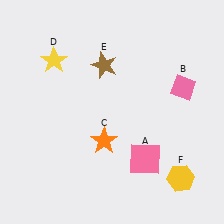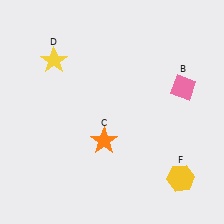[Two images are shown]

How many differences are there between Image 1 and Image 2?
There are 2 differences between the two images.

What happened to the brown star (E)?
The brown star (E) was removed in Image 2. It was in the top-left area of Image 1.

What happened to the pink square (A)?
The pink square (A) was removed in Image 2. It was in the bottom-right area of Image 1.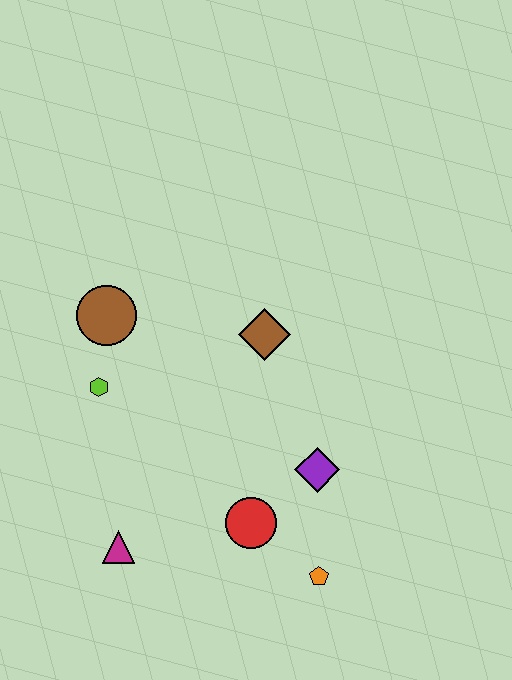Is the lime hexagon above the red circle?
Yes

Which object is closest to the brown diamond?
The purple diamond is closest to the brown diamond.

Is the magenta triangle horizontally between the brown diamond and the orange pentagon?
No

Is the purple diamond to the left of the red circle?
No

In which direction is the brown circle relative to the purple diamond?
The brown circle is to the left of the purple diamond.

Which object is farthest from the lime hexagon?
The orange pentagon is farthest from the lime hexagon.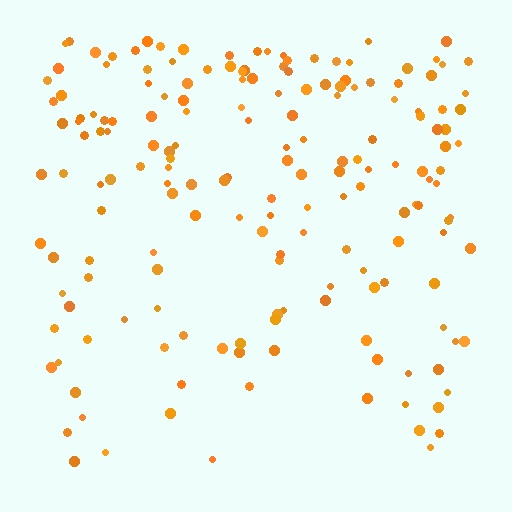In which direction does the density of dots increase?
From bottom to top, with the top side densest.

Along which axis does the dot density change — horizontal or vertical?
Vertical.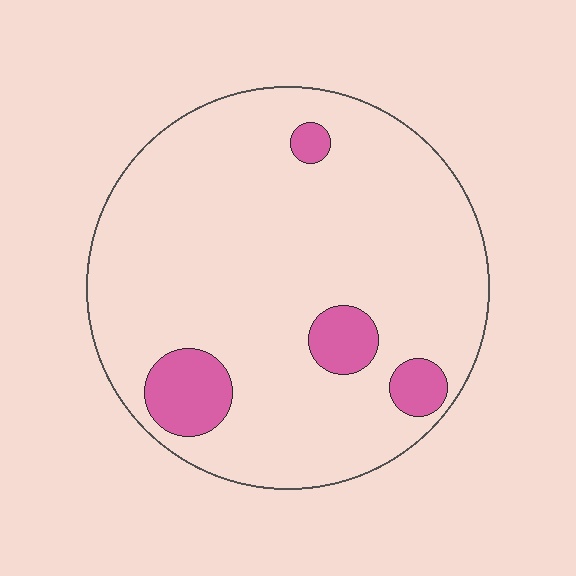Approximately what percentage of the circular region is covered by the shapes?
Approximately 10%.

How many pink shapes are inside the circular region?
4.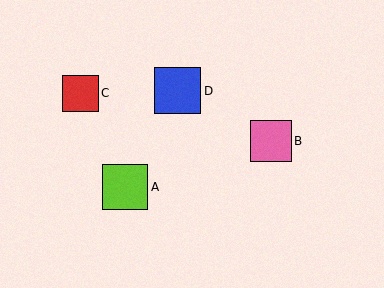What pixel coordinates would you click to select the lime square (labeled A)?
Click at (125, 187) to select the lime square A.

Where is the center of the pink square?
The center of the pink square is at (271, 141).